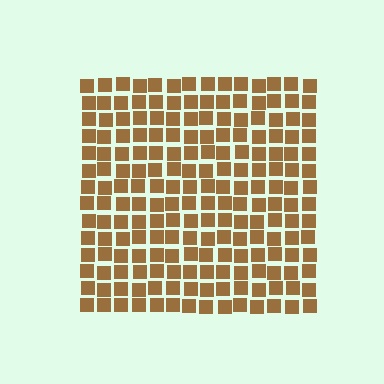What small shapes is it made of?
It is made of small squares.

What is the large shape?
The large shape is a square.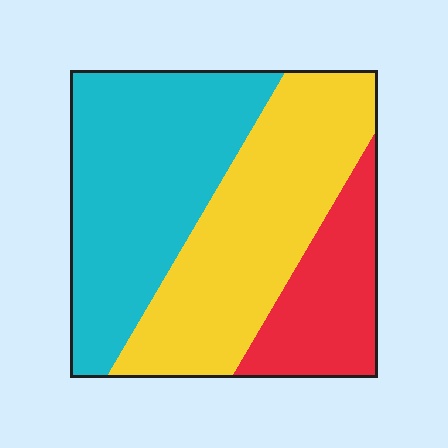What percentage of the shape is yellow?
Yellow covers 40% of the shape.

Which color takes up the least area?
Red, at roughly 20%.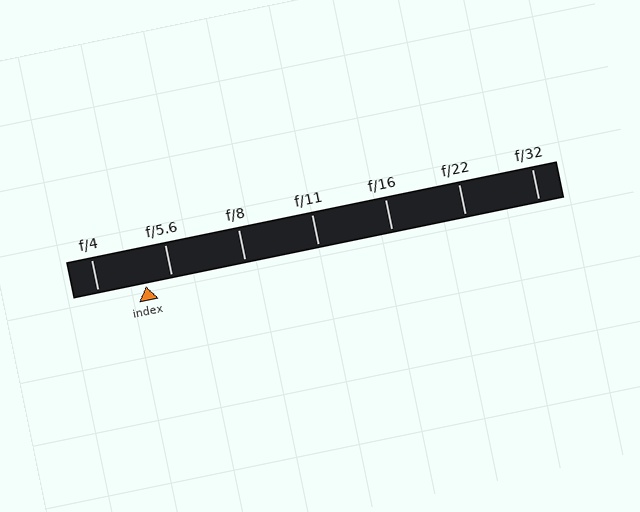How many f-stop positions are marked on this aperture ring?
There are 7 f-stop positions marked.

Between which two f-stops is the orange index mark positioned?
The index mark is between f/4 and f/5.6.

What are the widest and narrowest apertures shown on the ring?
The widest aperture shown is f/4 and the narrowest is f/32.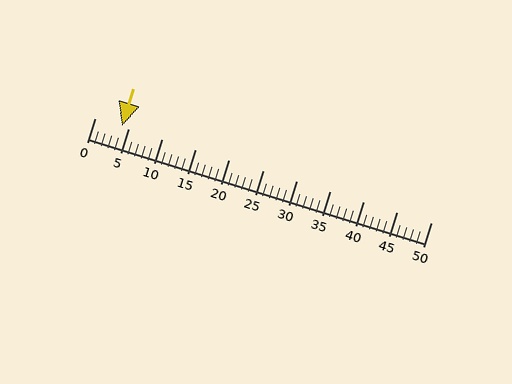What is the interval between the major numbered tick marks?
The major tick marks are spaced 5 units apart.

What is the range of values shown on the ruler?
The ruler shows values from 0 to 50.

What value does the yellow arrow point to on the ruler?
The yellow arrow points to approximately 4.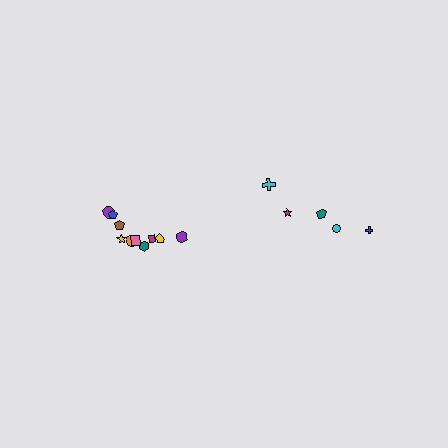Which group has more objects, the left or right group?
The left group.